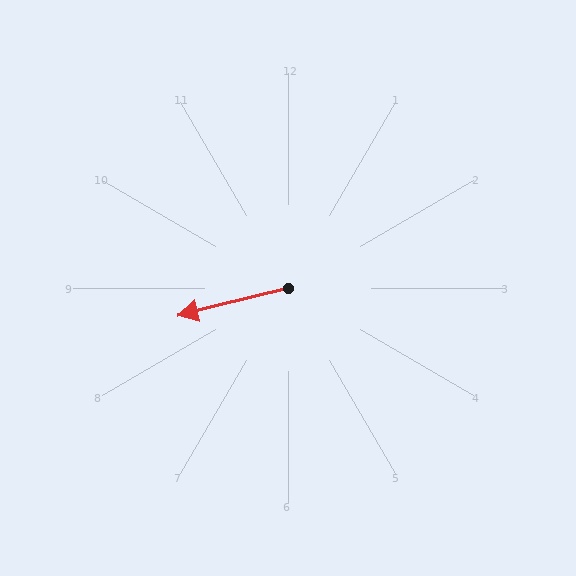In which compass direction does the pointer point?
West.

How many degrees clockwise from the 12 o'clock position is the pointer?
Approximately 256 degrees.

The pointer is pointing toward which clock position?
Roughly 9 o'clock.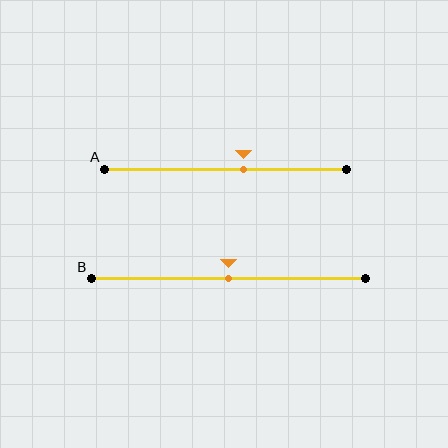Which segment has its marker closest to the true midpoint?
Segment B has its marker closest to the true midpoint.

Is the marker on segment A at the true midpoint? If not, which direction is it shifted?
No, the marker on segment A is shifted to the right by about 7% of the segment length.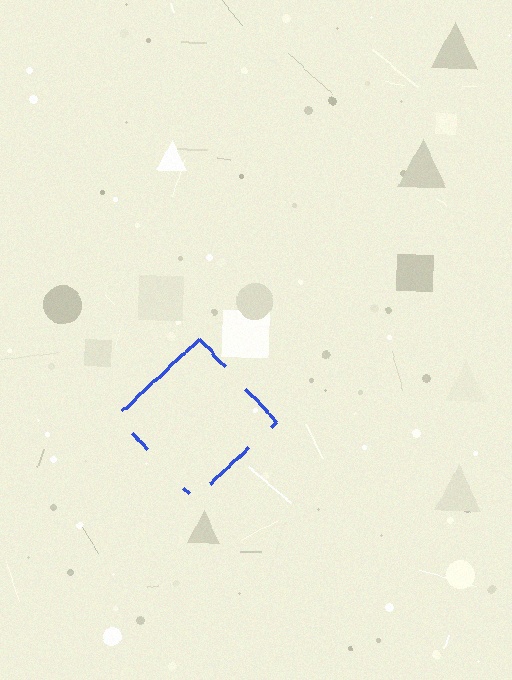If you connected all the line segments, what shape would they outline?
They would outline a diamond.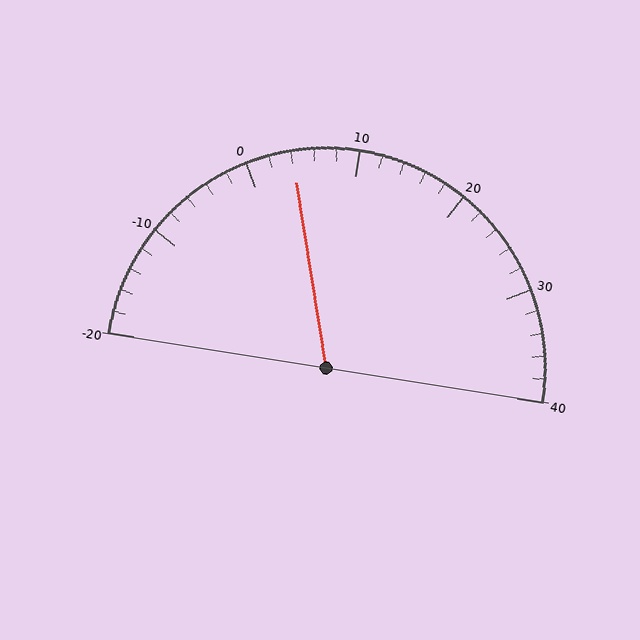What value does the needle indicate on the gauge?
The needle indicates approximately 4.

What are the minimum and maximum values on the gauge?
The gauge ranges from -20 to 40.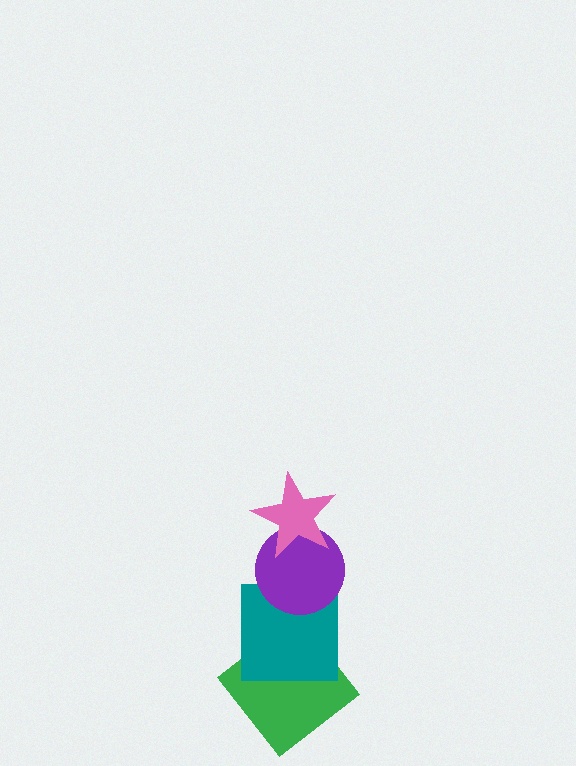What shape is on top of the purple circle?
The pink star is on top of the purple circle.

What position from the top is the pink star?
The pink star is 1st from the top.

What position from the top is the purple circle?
The purple circle is 2nd from the top.